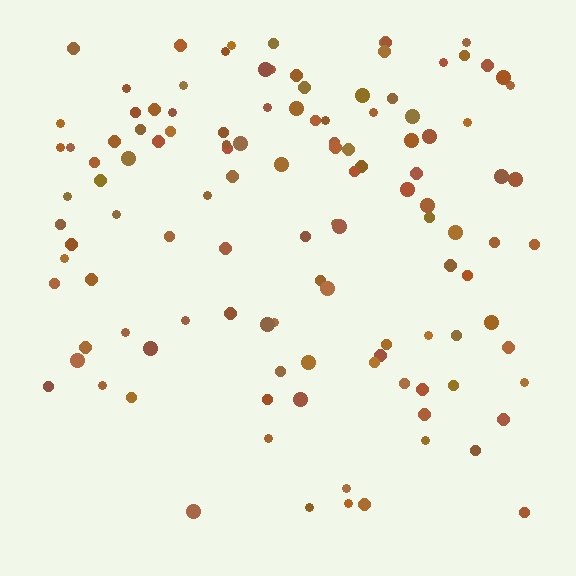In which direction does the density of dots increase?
From bottom to top, with the top side densest.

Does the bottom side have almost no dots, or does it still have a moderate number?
Still a moderate number, just noticeably fewer than the top.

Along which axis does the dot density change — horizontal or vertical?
Vertical.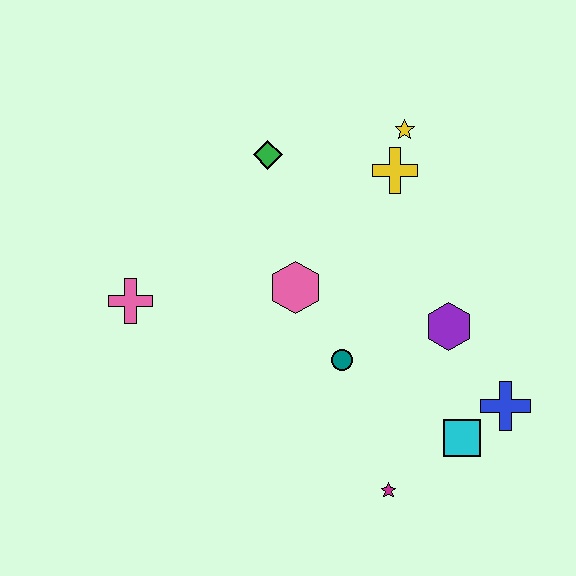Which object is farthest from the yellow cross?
The magenta star is farthest from the yellow cross.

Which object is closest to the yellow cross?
The yellow star is closest to the yellow cross.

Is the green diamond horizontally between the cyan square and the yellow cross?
No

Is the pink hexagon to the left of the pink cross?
No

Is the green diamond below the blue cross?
No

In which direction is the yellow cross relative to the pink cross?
The yellow cross is to the right of the pink cross.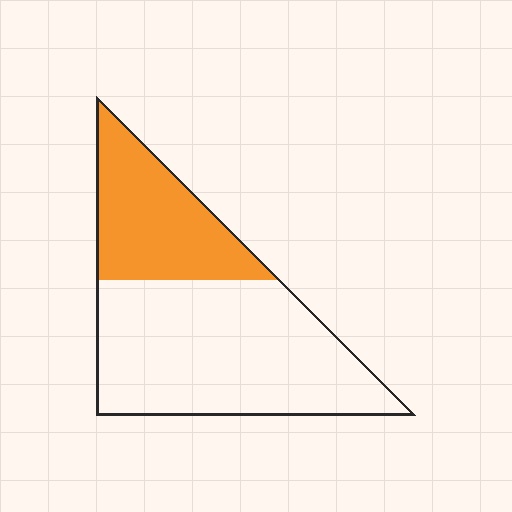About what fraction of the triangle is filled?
About one third (1/3).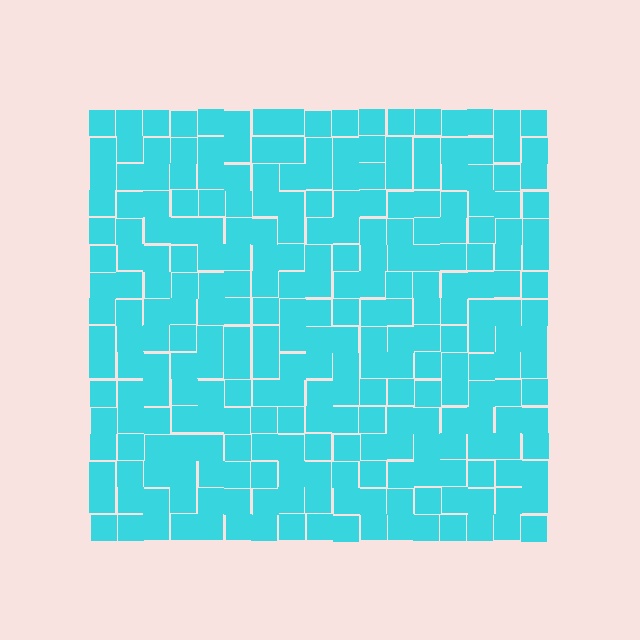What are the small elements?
The small elements are squares.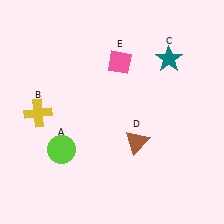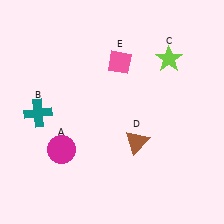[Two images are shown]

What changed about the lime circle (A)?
In Image 1, A is lime. In Image 2, it changed to magenta.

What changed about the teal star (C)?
In Image 1, C is teal. In Image 2, it changed to lime.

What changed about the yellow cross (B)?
In Image 1, B is yellow. In Image 2, it changed to teal.